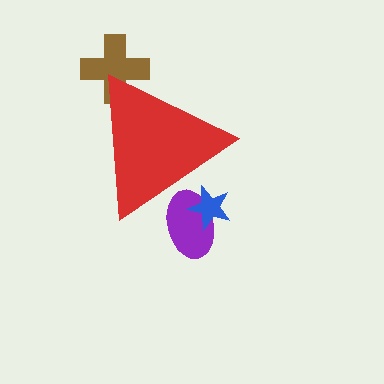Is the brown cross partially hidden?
Yes, the brown cross is partially hidden behind the red triangle.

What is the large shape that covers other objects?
A red triangle.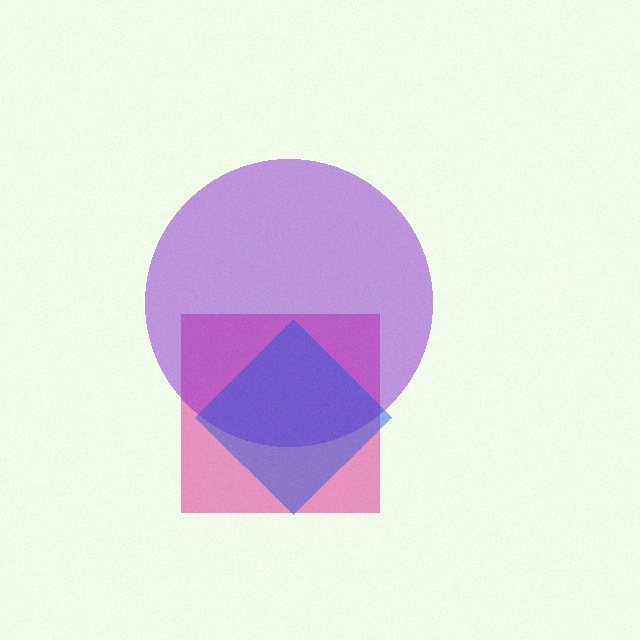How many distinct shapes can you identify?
There are 3 distinct shapes: a pink square, a purple circle, a blue diamond.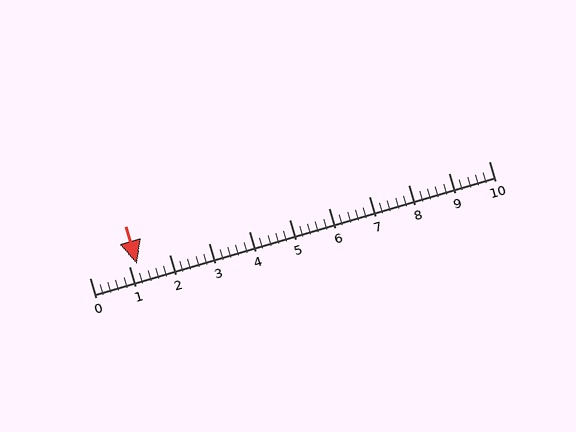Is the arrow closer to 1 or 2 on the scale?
The arrow is closer to 1.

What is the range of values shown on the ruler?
The ruler shows values from 0 to 10.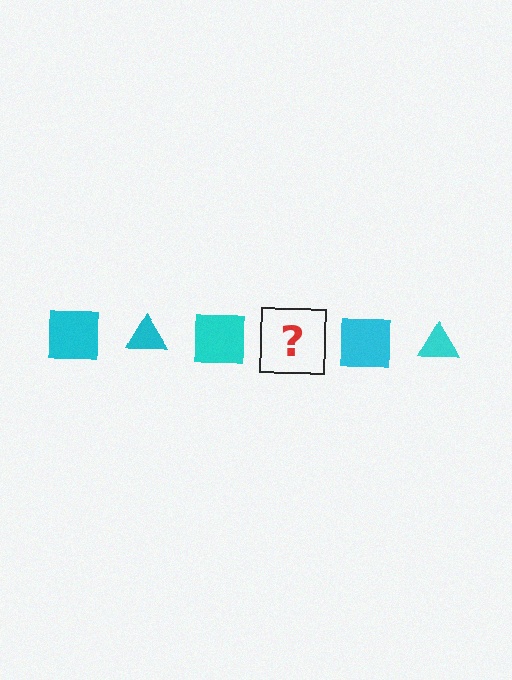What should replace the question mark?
The question mark should be replaced with a cyan triangle.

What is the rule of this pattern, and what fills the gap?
The rule is that the pattern cycles through square, triangle shapes in cyan. The gap should be filled with a cyan triangle.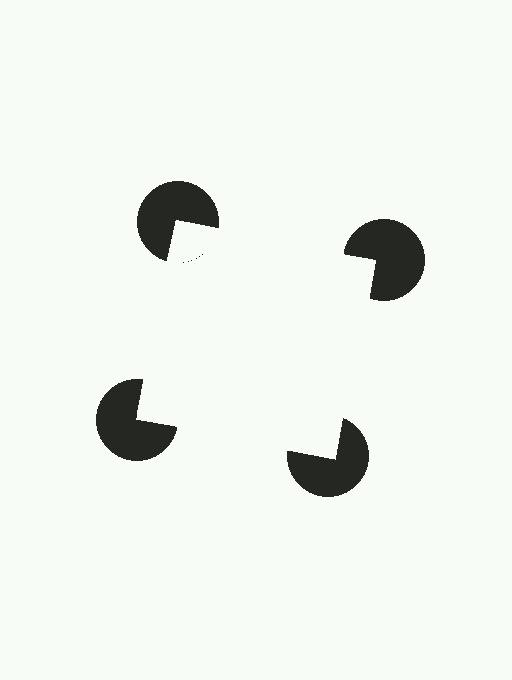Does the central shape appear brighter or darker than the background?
It typically appears slightly brighter than the background, even though no actual brightness change is drawn.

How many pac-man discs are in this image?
There are 4 — one at each vertex of the illusory square.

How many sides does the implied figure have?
4 sides.